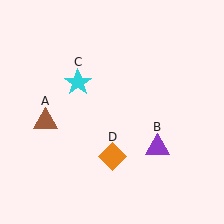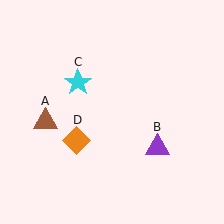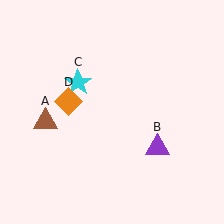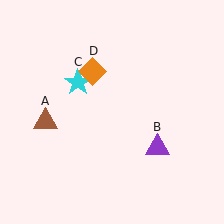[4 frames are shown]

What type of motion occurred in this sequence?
The orange diamond (object D) rotated clockwise around the center of the scene.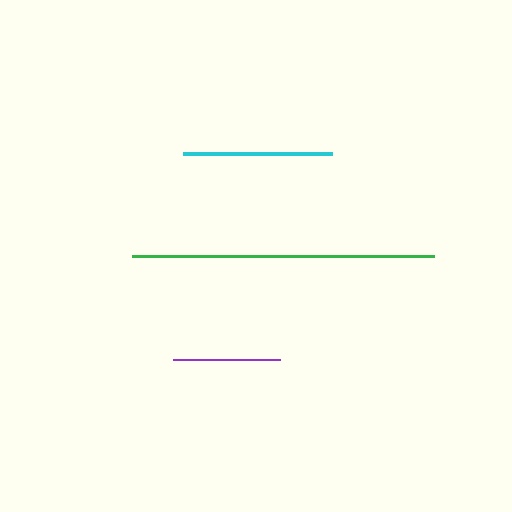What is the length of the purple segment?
The purple segment is approximately 107 pixels long.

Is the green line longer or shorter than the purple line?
The green line is longer than the purple line.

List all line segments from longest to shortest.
From longest to shortest: green, cyan, purple.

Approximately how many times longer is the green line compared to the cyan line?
The green line is approximately 2.0 times the length of the cyan line.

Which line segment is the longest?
The green line is the longest at approximately 303 pixels.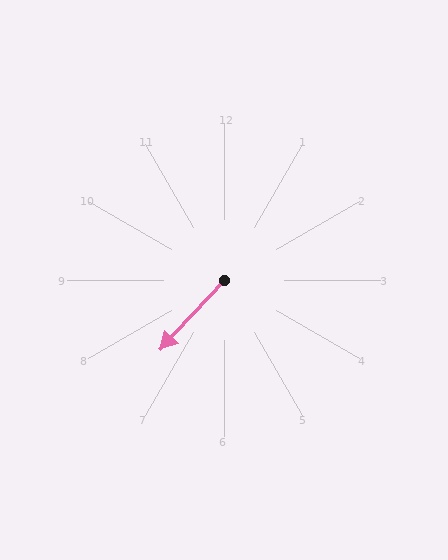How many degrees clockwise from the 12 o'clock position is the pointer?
Approximately 223 degrees.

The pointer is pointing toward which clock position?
Roughly 7 o'clock.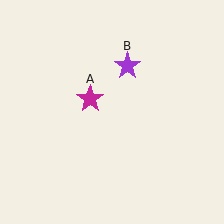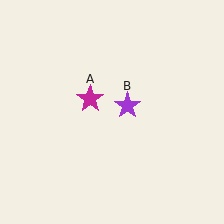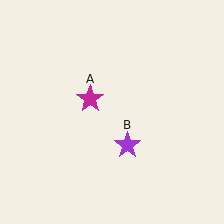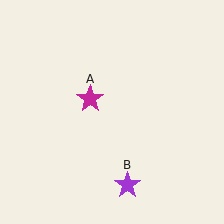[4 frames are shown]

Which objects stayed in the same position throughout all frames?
Magenta star (object A) remained stationary.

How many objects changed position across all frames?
1 object changed position: purple star (object B).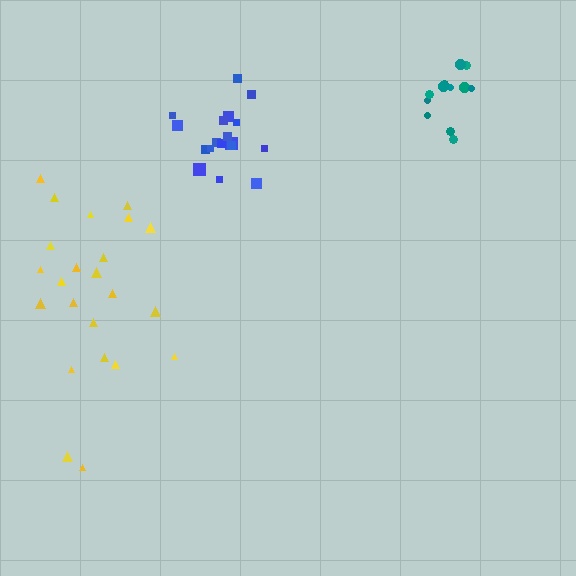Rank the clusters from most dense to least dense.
blue, teal, yellow.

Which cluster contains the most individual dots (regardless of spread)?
Yellow (23).